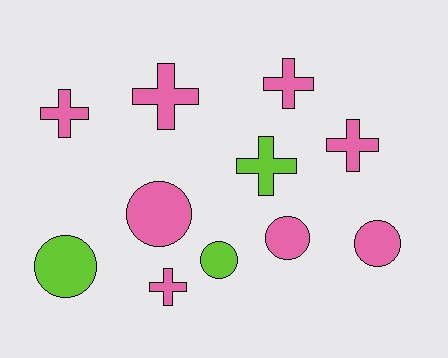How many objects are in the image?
There are 11 objects.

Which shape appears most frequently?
Cross, with 6 objects.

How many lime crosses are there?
There is 1 lime cross.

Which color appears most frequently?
Pink, with 8 objects.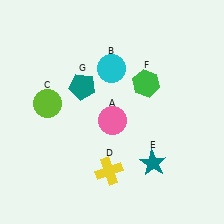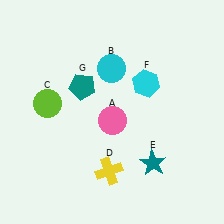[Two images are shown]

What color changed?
The hexagon (F) changed from green in Image 1 to cyan in Image 2.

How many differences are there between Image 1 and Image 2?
There is 1 difference between the two images.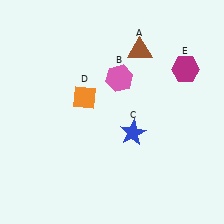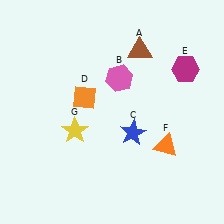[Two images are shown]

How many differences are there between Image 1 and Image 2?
There are 2 differences between the two images.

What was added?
An orange triangle (F), a yellow star (G) were added in Image 2.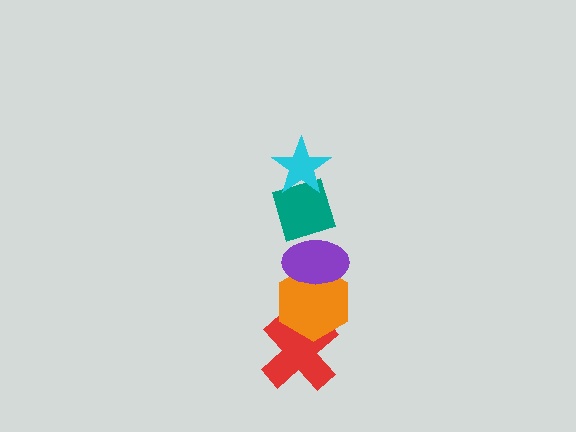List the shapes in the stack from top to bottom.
From top to bottom: the cyan star, the teal diamond, the purple ellipse, the orange hexagon, the red cross.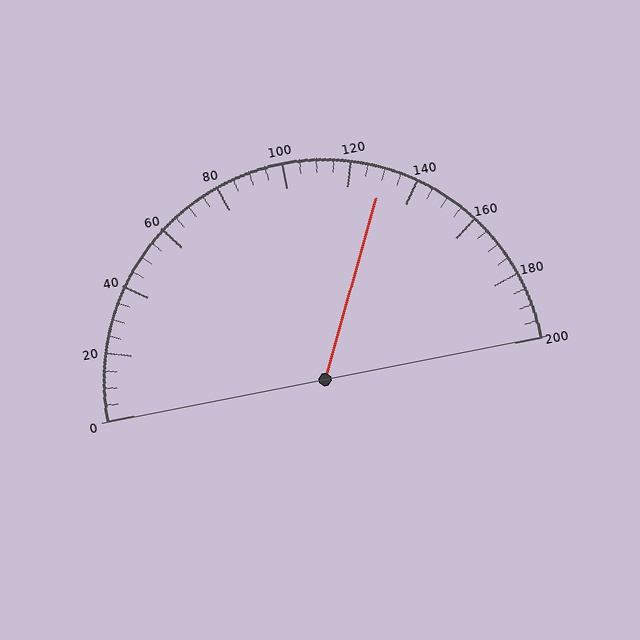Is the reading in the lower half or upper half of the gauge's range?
The reading is in the upper half of the range (0 to 200).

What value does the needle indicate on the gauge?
The needle indicates approximately 130.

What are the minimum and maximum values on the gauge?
The gauge ranges from 0 to 200.